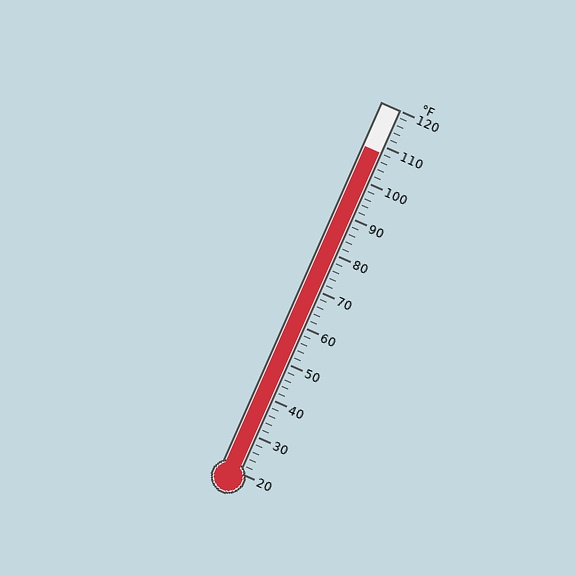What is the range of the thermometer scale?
The thermometer scale ranges from 20°F to 120°F.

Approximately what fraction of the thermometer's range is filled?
The thermometer is filled to approximately 90% of its range.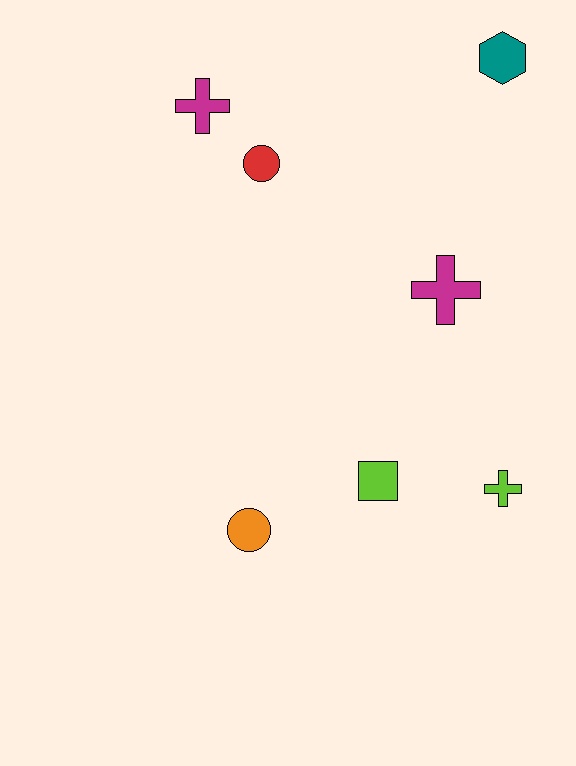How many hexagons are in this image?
There is 1 hexagon.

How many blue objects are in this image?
There are no blue objects.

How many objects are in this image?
There are 7 objects.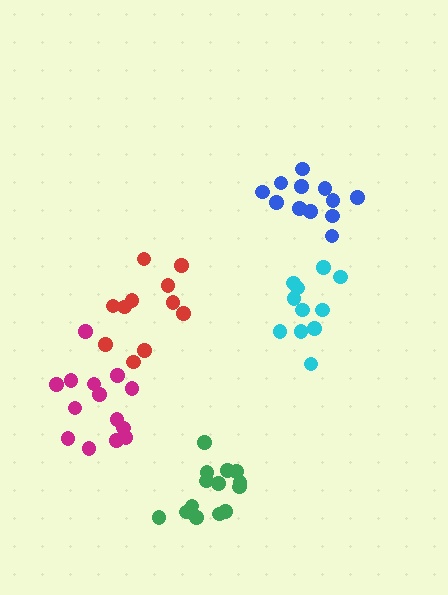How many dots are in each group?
Group 1: 12 dots, Group 2: 11 dots, Group 3: 11 dots, Group 4: 14 dots, Group 5: 14 dots (62 total).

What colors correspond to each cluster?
The clusters are colored: blue, red, cyan, magenta, green.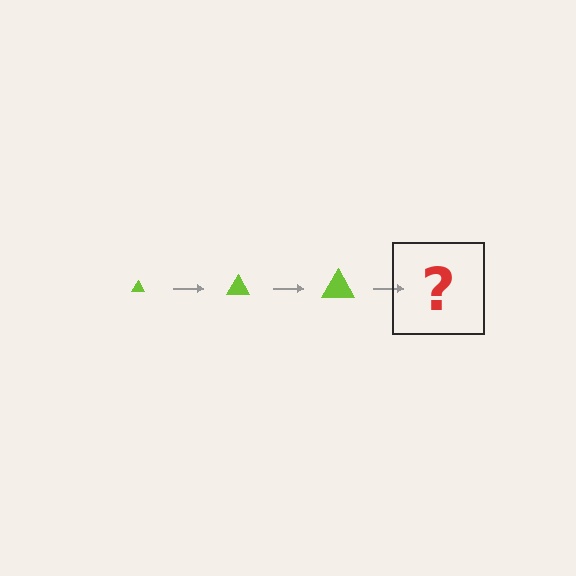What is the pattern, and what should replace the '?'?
The pattern is that the triangle gets progressively larger each step. The '?' should be a lime triangle, larger than the previous one.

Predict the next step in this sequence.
The next step is a lime triangle, larger than the previous one.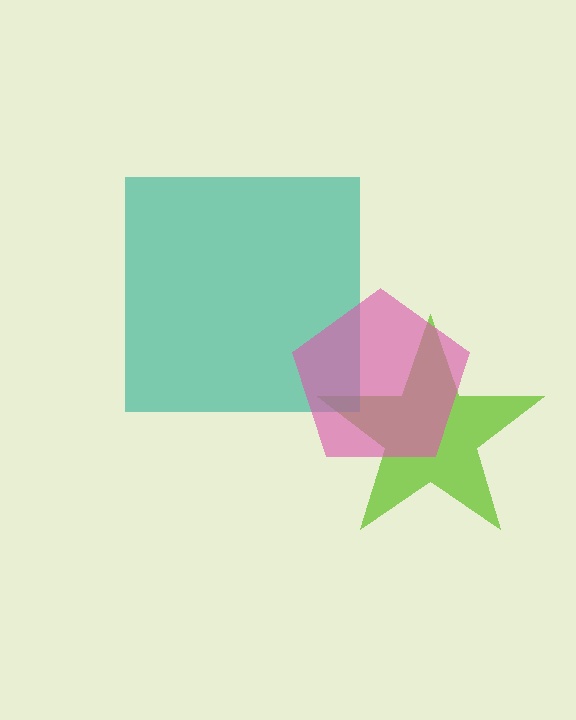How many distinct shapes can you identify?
There are 3 distinct shapes: a lime star, a teal square, a pink pentagon.